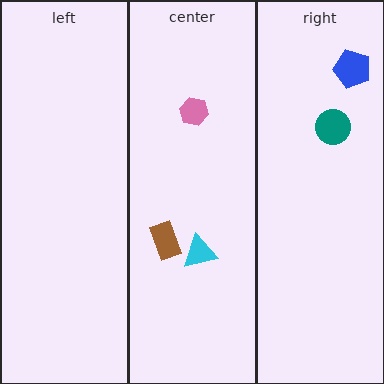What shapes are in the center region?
The brown rectangle, the cyan triangle, the pink hexagon.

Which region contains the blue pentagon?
The right region.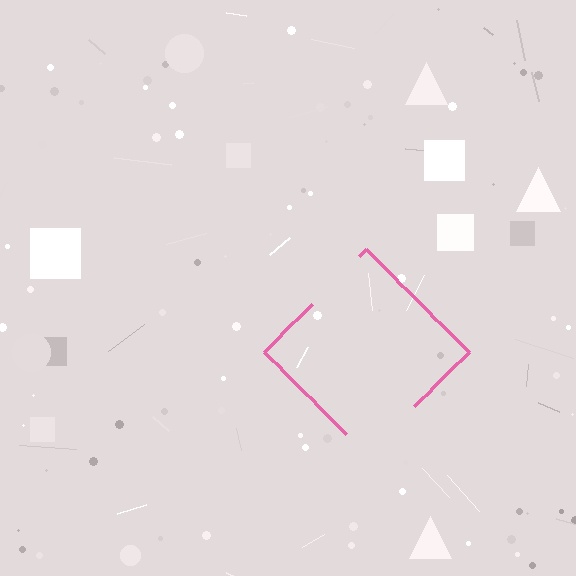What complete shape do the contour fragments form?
The contour fragments form a diamond.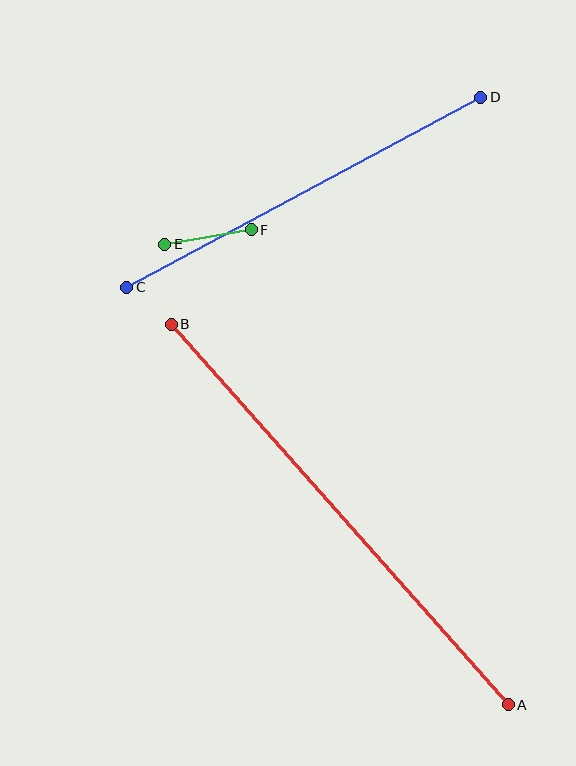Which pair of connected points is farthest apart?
Points A and B are farthest apart.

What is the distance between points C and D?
The distance is approximately 402 pixels.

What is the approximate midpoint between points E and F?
The midpoint is at approximately (208, 237) pixels.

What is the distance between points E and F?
The distance is approximately 87 pixels.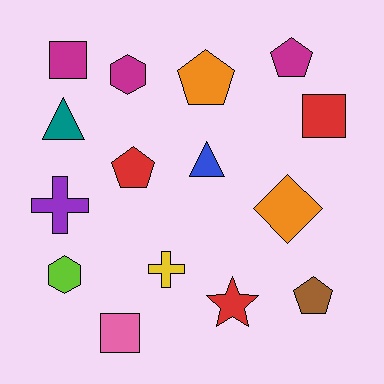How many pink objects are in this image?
There is 1 pink object.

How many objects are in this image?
There are 15 objects.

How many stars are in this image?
There is 1 star.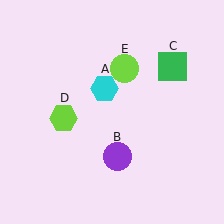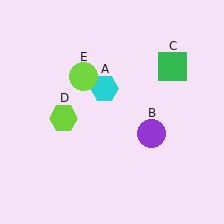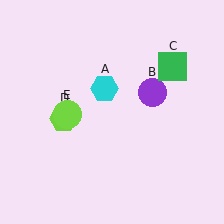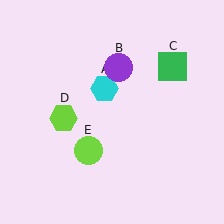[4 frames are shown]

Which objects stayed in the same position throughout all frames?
Cyan hexagon (object A) and green square (object C) and lime hexagon (object D) remained stationary.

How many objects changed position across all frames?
2 objects changed position: purple circle (object B), lime circle (object E).